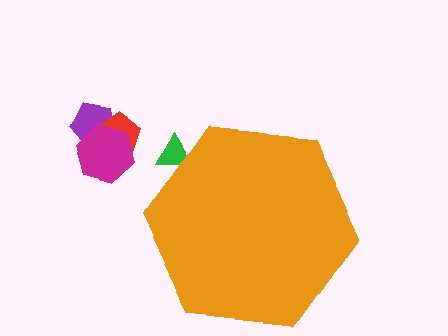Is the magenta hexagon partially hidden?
No, the magenta hexagon is fully visible.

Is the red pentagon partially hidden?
No, the red pentagon is fully visible.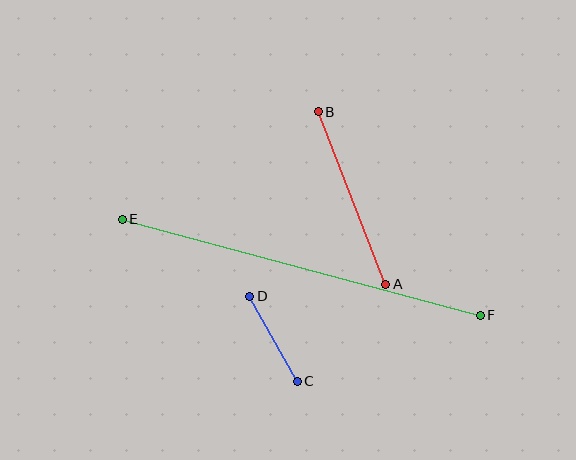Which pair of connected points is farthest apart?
Points E and F are farthest apart.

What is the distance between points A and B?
The distance is approximately 185 pixels.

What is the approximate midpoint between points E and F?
The midpoint is at approximately (301, 267) pixels.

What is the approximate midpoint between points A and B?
The midpoint is at approximately (352, 198) pixels.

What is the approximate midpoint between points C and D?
The midpoint is at approximately (273, 339) pixels.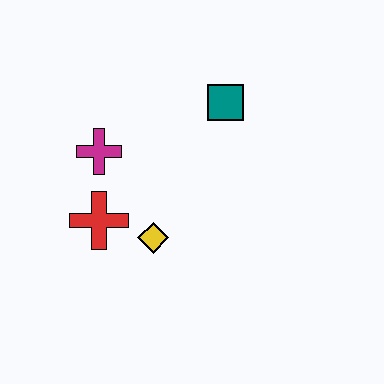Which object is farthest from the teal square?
The red cross is farthest from the teal square.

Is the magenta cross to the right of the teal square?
No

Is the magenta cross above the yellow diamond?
Yes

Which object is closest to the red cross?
The yellow diamond is closest to the red cross.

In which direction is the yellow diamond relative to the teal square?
The yellow diamond is below the teal square.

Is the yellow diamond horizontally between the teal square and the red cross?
Yes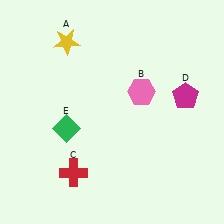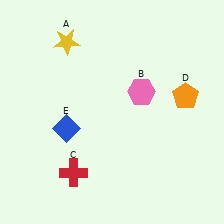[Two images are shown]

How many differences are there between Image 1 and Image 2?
There are 2 differences between the two images.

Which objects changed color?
D changed from magenta to orange. E changed from green to blue.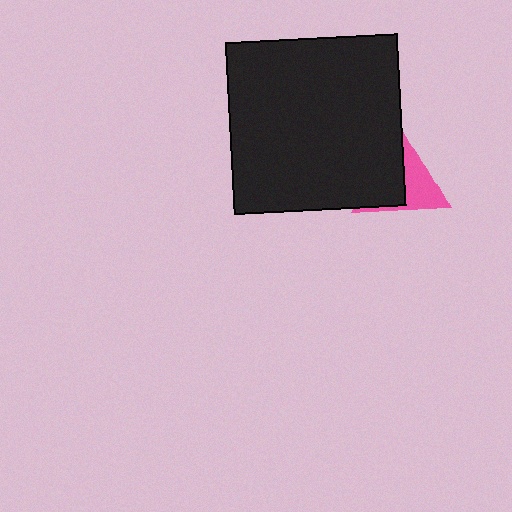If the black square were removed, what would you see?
You would see the complete pink triangle.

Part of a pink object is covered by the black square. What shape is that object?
It is a triangle.